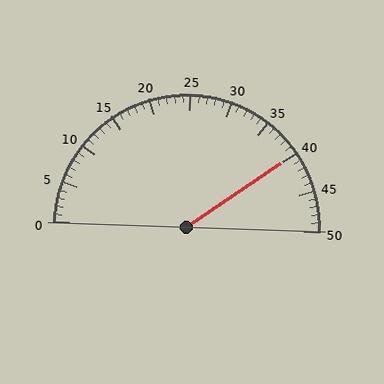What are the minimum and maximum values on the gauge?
The gauge ranges from 0 to 50.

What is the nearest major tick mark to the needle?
The nearest major tick mark is 40.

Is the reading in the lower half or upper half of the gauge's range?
The reading is in the upper half of the range (0 to 50).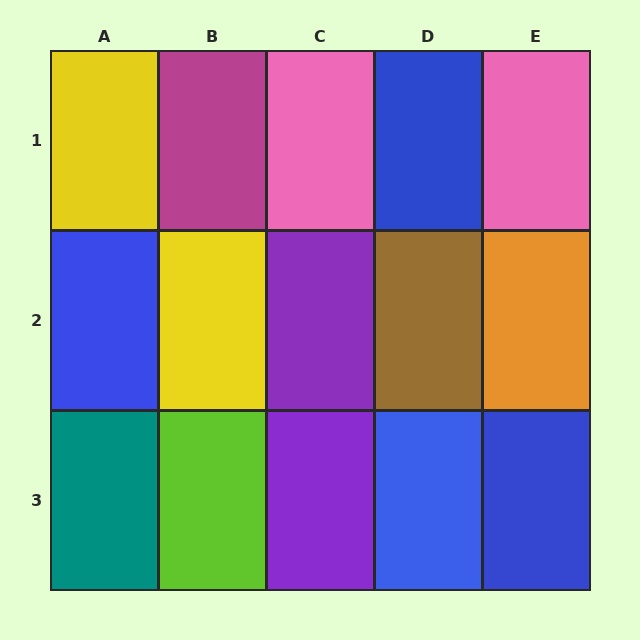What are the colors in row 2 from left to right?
Blue, yellow, purple, brown, orange.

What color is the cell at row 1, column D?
Blue.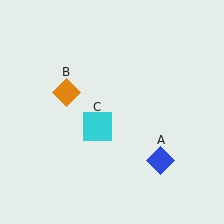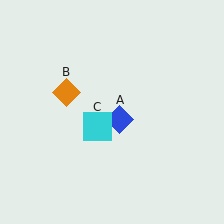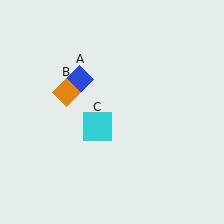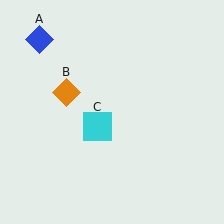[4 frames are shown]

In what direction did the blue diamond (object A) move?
The blue diamond (object A) moved up and to the left.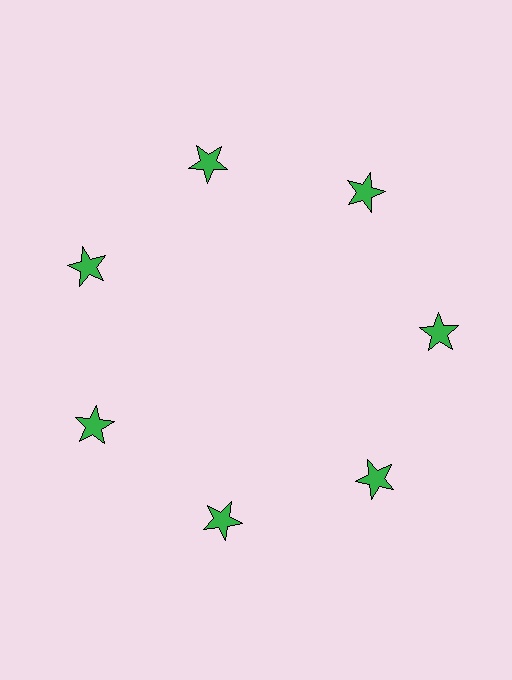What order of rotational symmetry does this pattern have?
This pattern has 7-fold rotational symmetry.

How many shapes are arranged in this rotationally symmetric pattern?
There are 7 shapes, arranged in 7 groups of 1.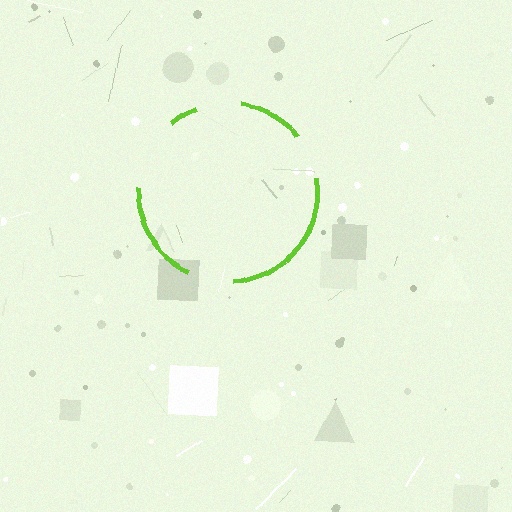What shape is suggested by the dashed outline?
The dashed outline suggests a circle.